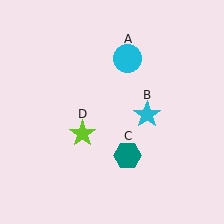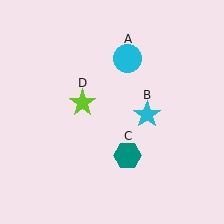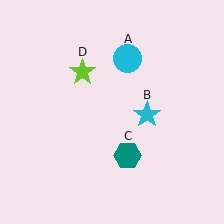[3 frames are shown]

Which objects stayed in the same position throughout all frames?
Cyan circle (object A) and cyan star (object B) and teal hexagon (object C) remained stationary.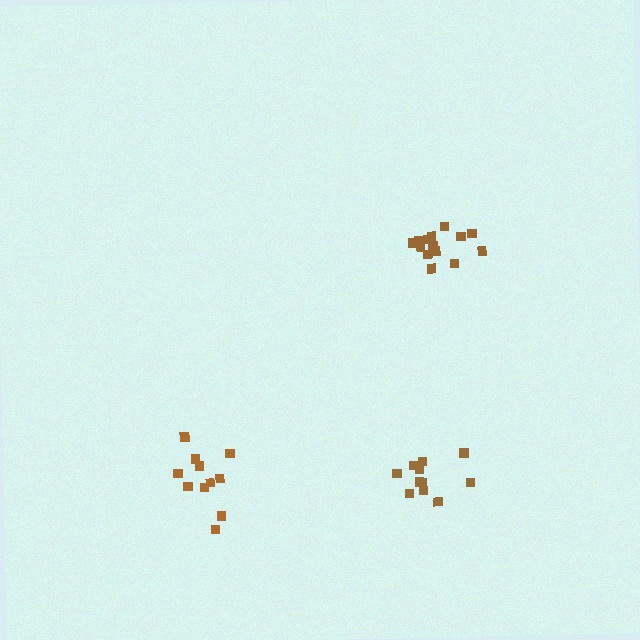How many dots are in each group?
Group 1: 11 dots, Group 2: 14 dots, Group 3: 11 dots (36 total).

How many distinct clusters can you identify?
There are 3 distinct clusters.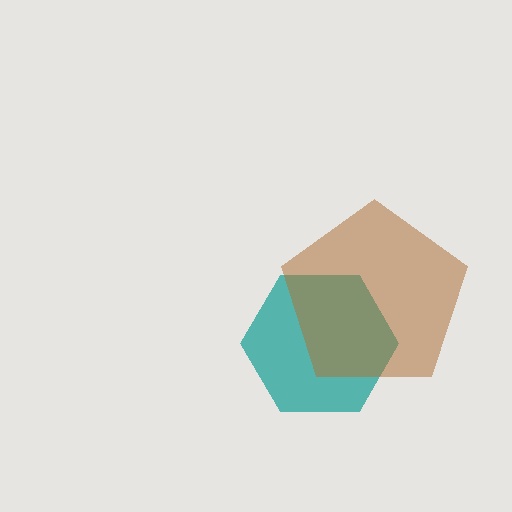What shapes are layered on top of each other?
The layered shapes are: a teal hexagon, a brown pentagon.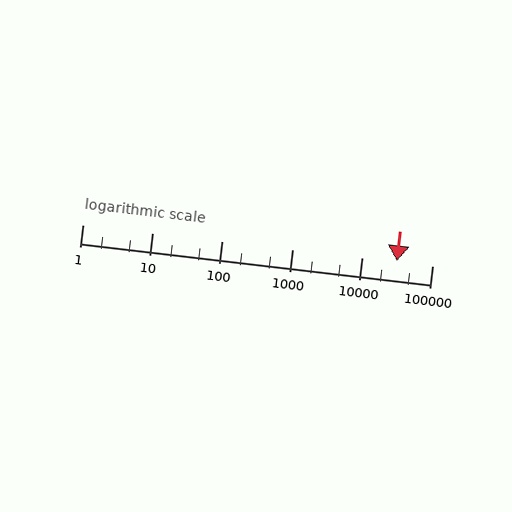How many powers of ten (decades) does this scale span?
The scale spans 5 decades, from 1 to 100000.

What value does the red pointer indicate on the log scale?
The pointer indicates approximately 31000.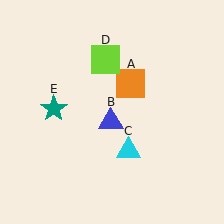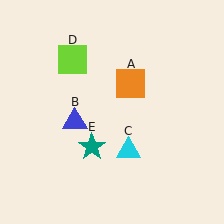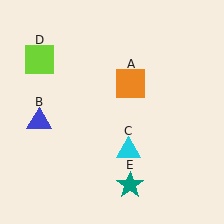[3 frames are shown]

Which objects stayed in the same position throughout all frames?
Orange square (object A) and cyan triangle (object C) remained stationary.